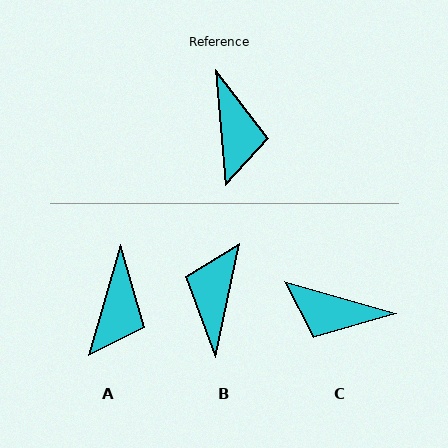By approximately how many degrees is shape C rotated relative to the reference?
Approximately 111 degrees clockwise.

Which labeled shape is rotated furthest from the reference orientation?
B, about 163 degrees away.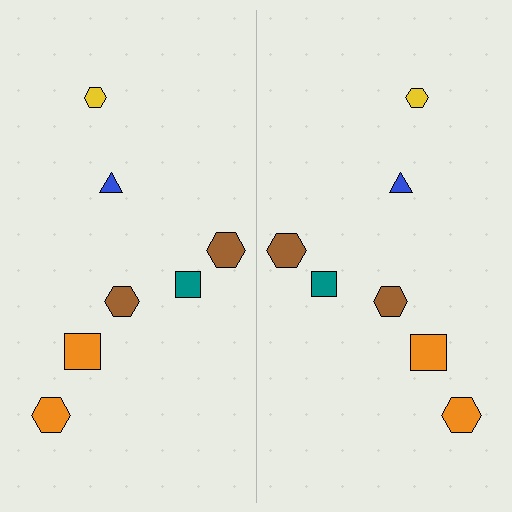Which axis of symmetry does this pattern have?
The pattern has a vertical axis of symmetry running through the center of the image.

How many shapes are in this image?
There are 14 shapes in this image.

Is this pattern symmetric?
Yes, this pattern has bilateral (reflection) symmetry.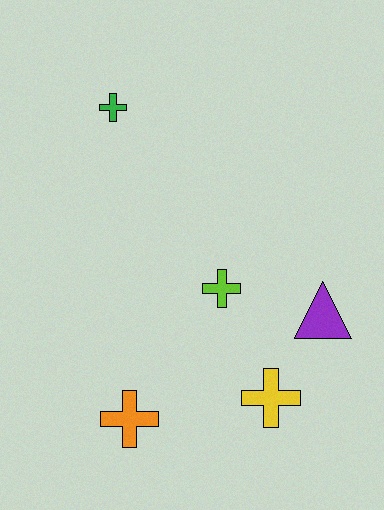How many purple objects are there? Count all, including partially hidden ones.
There is 1 purple object.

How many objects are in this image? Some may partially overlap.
There are 5 objects.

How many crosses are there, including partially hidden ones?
There are 4 crosses.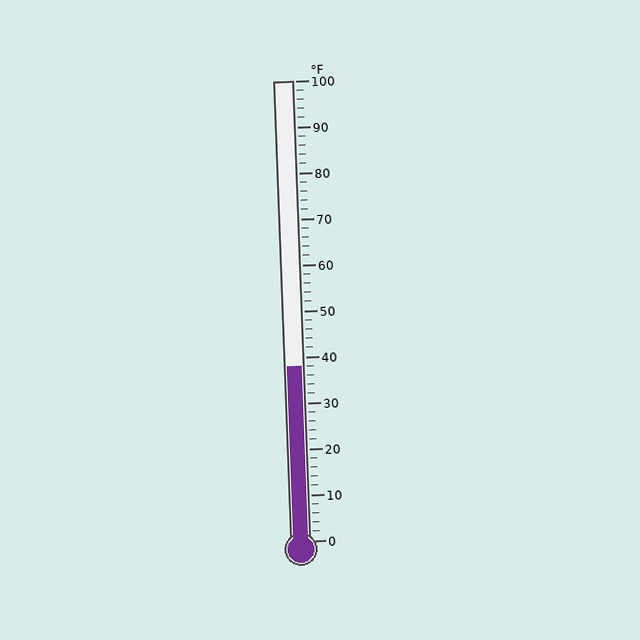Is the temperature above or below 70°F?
The temperature is below 70°F.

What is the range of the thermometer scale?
The thermometer scale ranges from 0°F to 100°F.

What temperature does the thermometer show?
The thermometer shows approximately 38°F.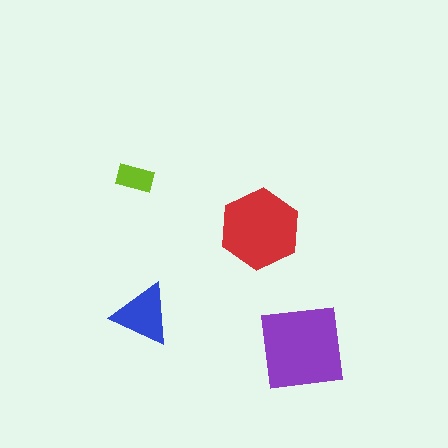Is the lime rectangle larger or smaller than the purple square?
Smaller.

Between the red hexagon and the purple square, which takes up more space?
The purple square.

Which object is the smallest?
The lime rectangle.